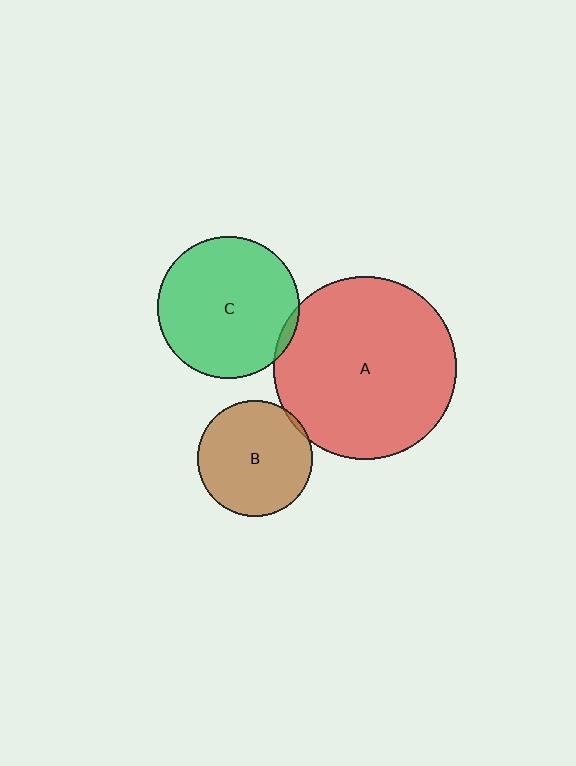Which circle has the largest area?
Circle A (red).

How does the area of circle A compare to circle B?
Approximately 2.5 times.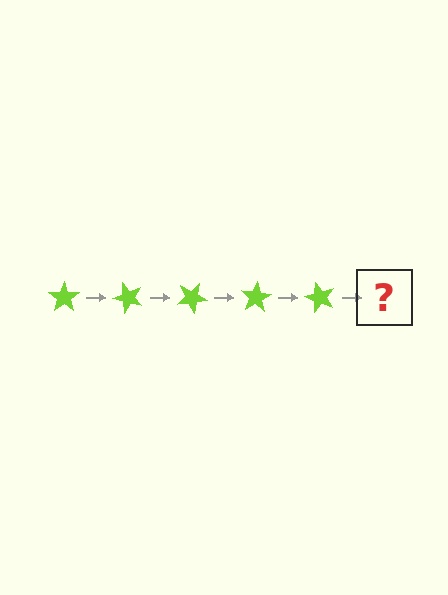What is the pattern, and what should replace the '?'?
The pattern is that the star rotates 50 degrees each step. The '?' should be a lime star rotated 250 degrees.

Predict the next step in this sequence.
The next step is a lime star rotated 250 degrees.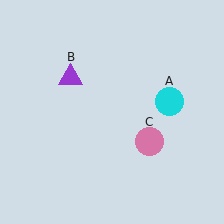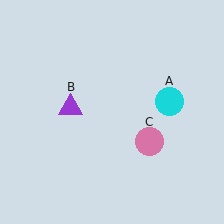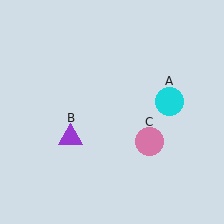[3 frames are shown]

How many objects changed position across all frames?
1 object changed position: purple triangle (object B).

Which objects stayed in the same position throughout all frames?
Cyan circle (object A) and pink circle (object C) remained stationary.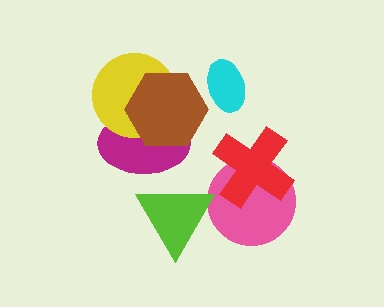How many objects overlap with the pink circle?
2 objects overlap with the pink circle.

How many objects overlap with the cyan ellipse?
0 objects overlap with the cyan ellipse.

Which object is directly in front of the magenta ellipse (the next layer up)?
The yellow circle is directly in front of the magenta ellipse.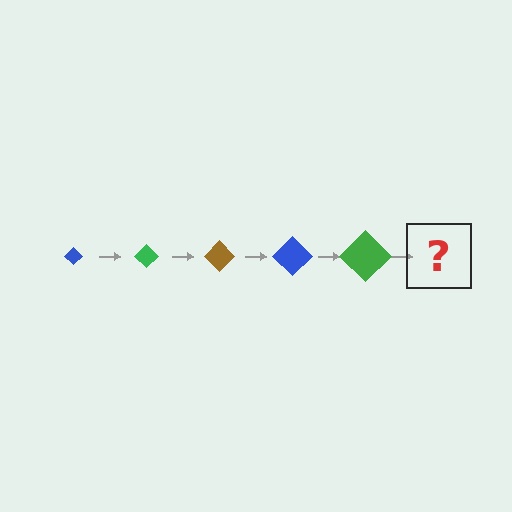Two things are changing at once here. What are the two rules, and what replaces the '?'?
The two rules are that the diamond grows larger each step and the color cycles through blue, green, and brown. The '?' should be a brown diamond, larger than the previous one.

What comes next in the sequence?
The next element should be a brown diamond, larger than the previous one.